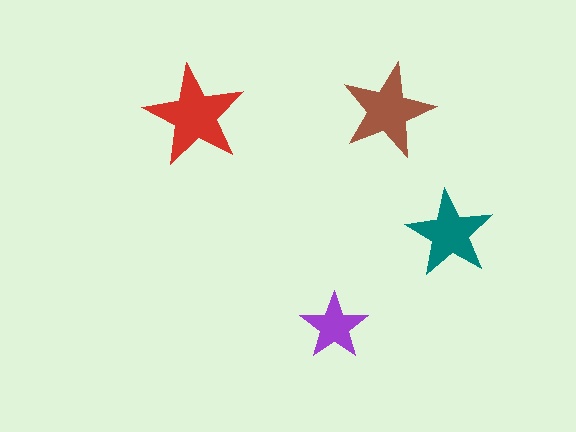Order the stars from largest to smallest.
the red one, the brown one, the teal one, the purple one.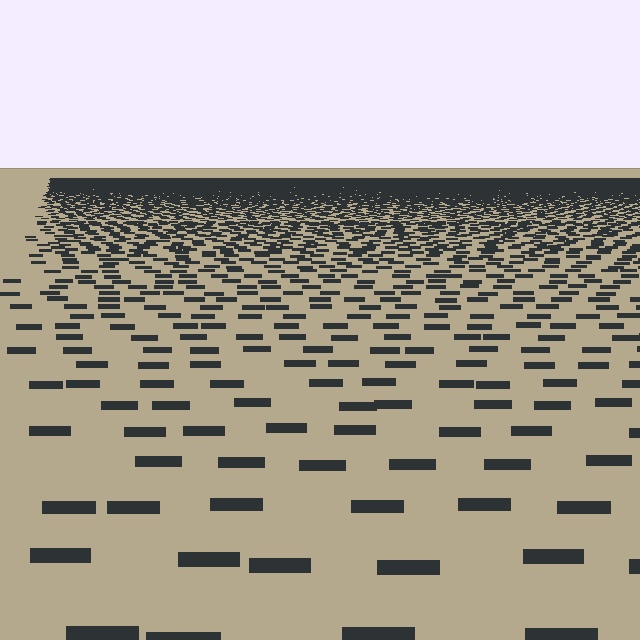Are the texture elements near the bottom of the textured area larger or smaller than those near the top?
Larger. Near the bottom, elements are closer to the viewer and appear at a bigger on-screen size.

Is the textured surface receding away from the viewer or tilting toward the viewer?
The surface is receding away from the viewer. Texture elements get smaller and denser toward the top.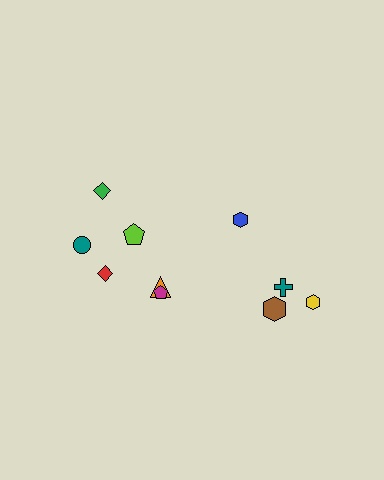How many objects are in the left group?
There are 6 objects.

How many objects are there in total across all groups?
There are 10 objects.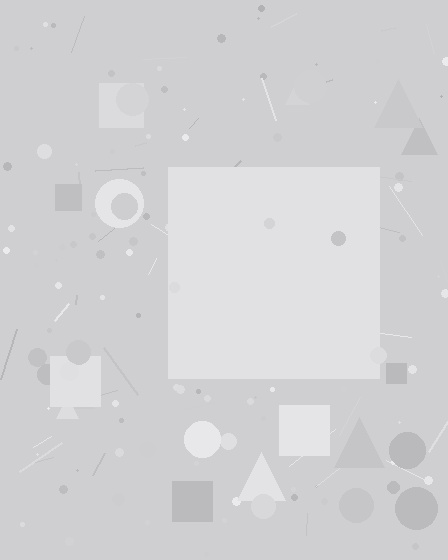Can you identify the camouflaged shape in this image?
The camouflaged shape is a square.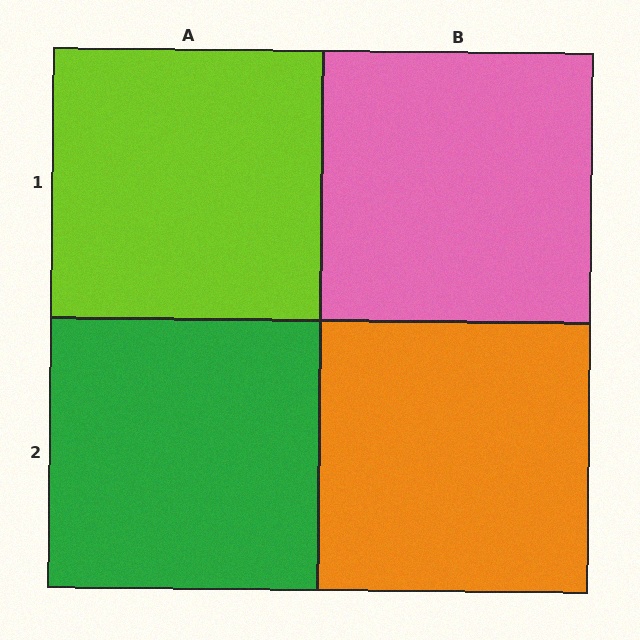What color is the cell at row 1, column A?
Lime.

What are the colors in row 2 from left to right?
Green, orange.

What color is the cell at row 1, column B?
Pink.